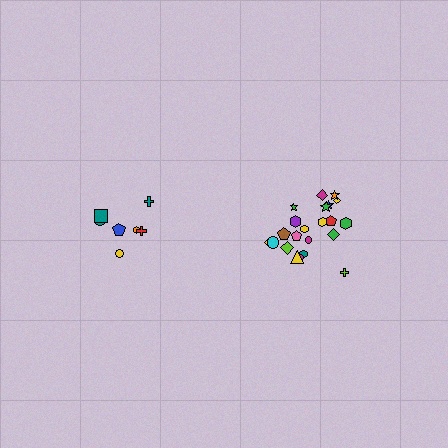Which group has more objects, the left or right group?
The right group.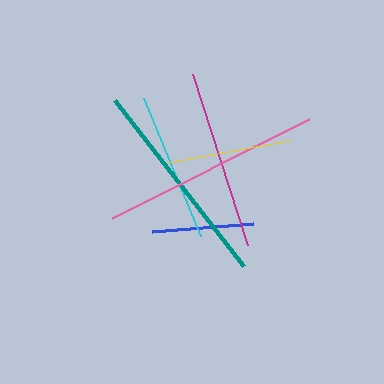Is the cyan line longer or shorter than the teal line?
The teal line is longer than the cyan line.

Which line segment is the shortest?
The blue line is the shortest at approximately 102 pixels.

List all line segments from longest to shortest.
From longest to shortest: pink, teal, magenta, cyan, yellow, blue.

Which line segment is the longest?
The pink line is the longest at approximately 221 pixels.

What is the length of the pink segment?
The pink segment is approximately 221 pixels long.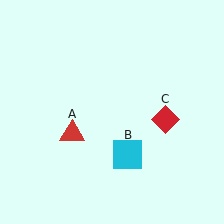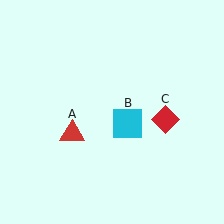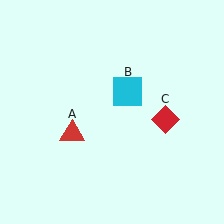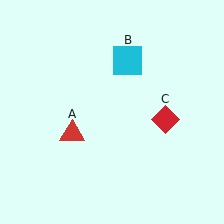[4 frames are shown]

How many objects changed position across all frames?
1 object changed position: cyan square (object B).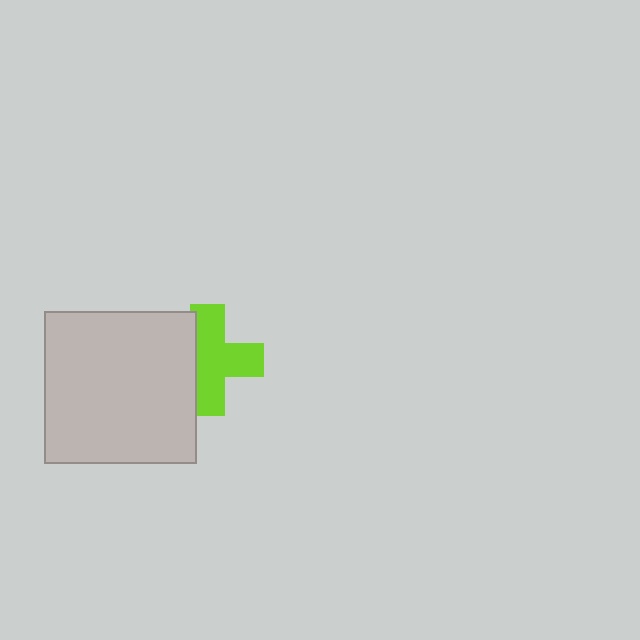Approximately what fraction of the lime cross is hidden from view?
Roughly 32% of the lime cross is hidden behind the light gray square.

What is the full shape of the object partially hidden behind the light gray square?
The partially hidden object is a lime cross.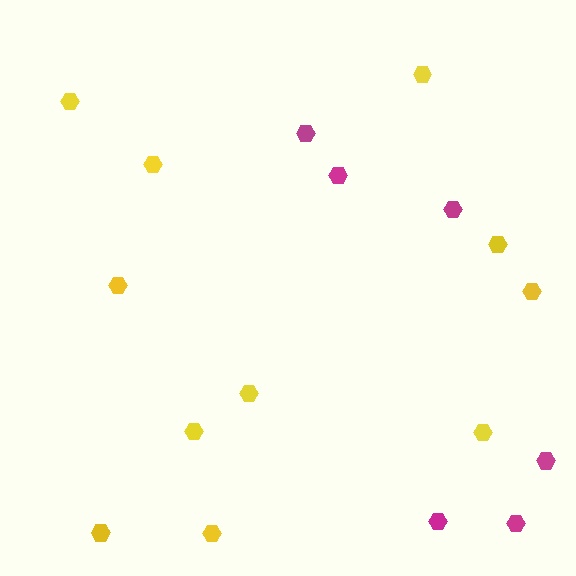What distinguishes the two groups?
There are 2 groups: one group of magenta hexagons (6) and one group of yellow hexagons (11).